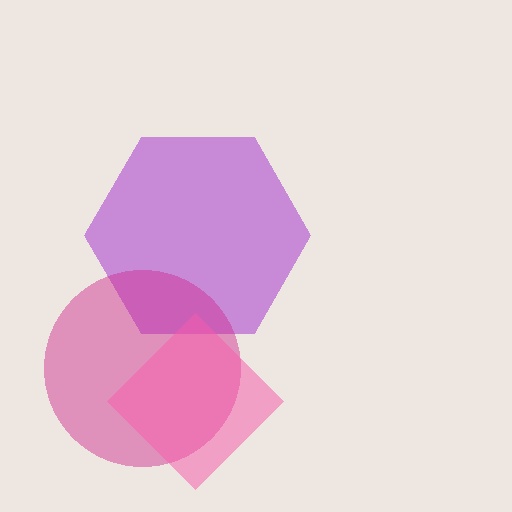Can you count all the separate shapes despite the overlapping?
Yes, there are 3 separate shapes.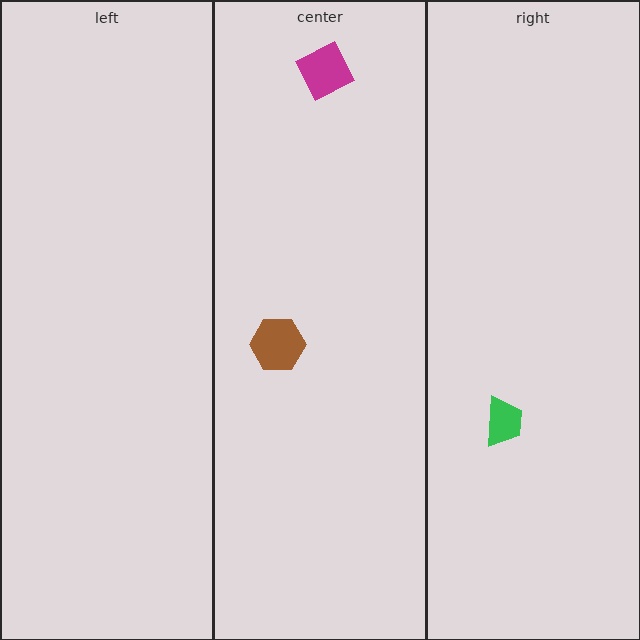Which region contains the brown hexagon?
The center region.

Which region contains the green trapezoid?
The right region.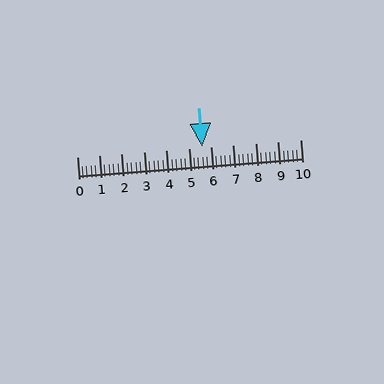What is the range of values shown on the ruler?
The ruler shows values from 0 to 10.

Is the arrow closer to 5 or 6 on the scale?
The arrow is closer to 6.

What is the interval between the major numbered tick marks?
The major tick marks are spaced 1 units apart.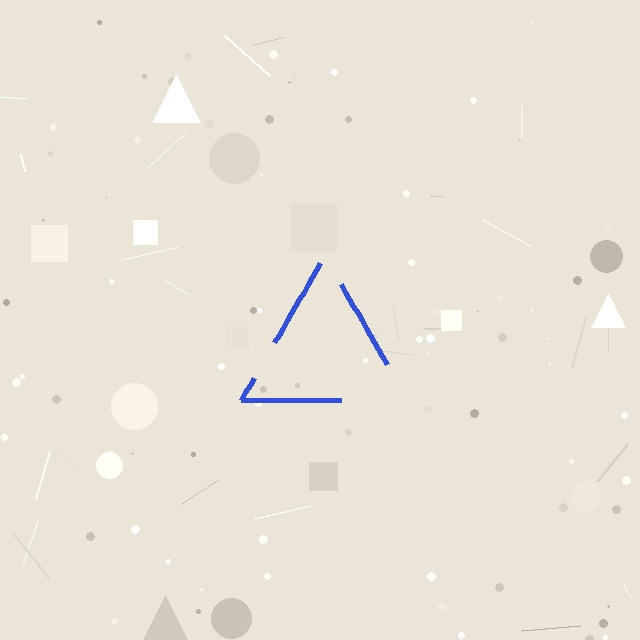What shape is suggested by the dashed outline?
The dashed outline suggests a triangle.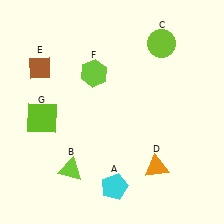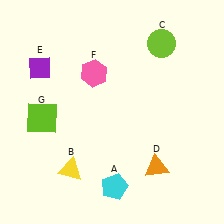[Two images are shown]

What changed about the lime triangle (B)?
In Image 1, B is lime. In Image 2, it changed to yellow.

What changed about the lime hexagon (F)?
In Image 1, F is lime. In Image 2, it changed to pink.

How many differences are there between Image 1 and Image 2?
There are 3 differences between the two images.